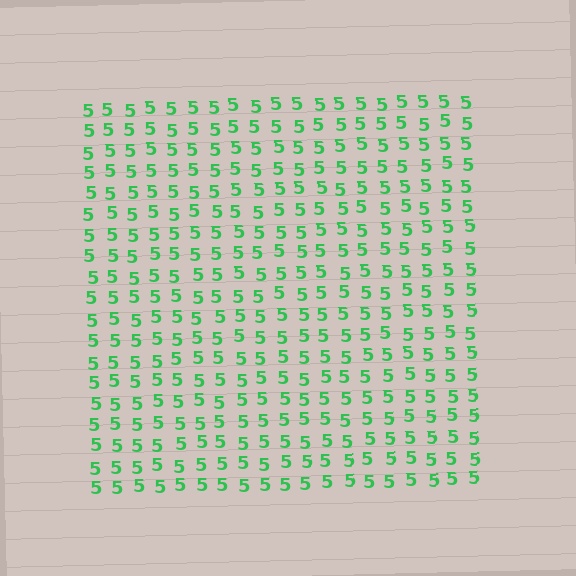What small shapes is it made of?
It is made of small digit 5's.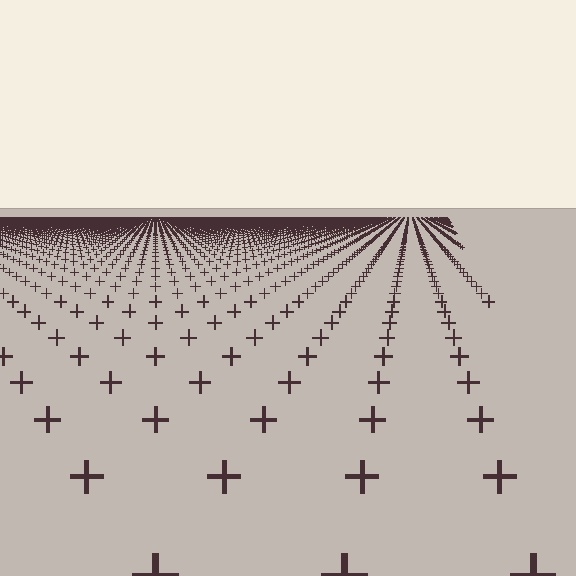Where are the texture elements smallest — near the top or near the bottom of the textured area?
Near the top.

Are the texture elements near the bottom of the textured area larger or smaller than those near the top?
Larger. Near the bottom, elements are closer to the viewer and appear at a bigger on-screen size.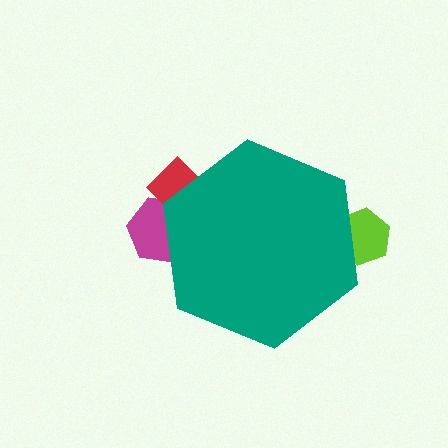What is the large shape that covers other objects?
A teal hexagon.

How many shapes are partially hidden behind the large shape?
3 shapes are partially hidden.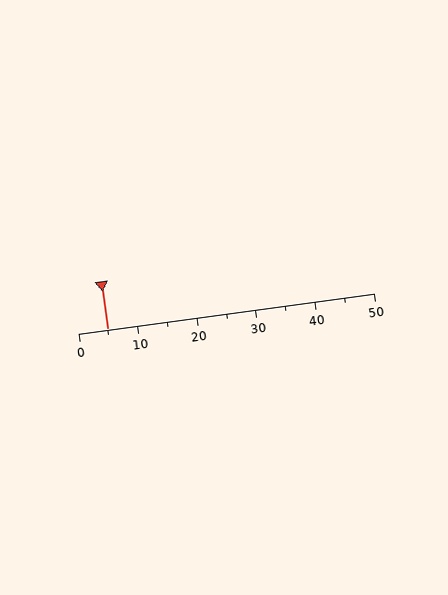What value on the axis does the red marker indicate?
The marker indicates approximately 5.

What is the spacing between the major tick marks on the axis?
The major ticks are spaced 10 apart.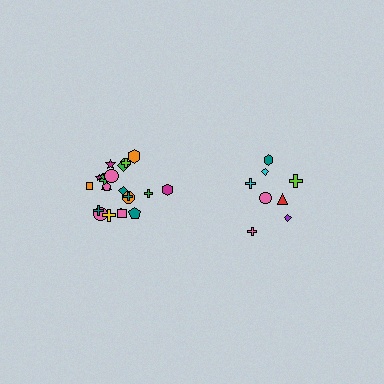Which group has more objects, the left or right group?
The left group.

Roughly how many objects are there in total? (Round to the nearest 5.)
Roughly 30 objects in total.